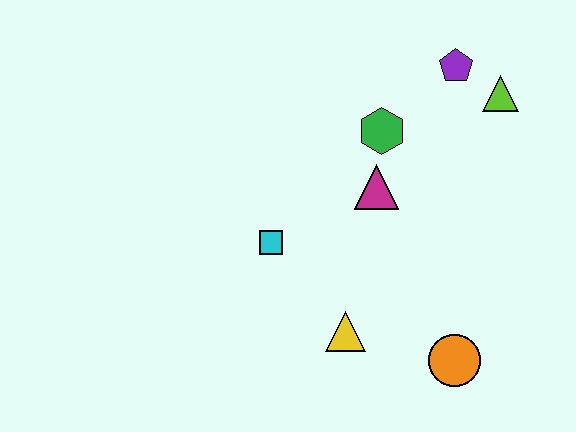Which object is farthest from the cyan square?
The lime triangle is farthest from the cyan square.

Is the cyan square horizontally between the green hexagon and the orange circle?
No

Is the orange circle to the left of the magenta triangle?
No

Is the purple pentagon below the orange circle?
No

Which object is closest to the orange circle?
The yellow triangle is closest to the orange circle.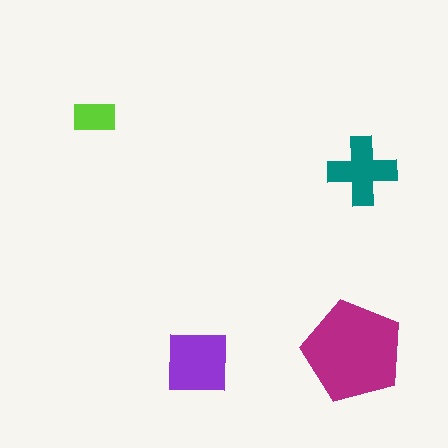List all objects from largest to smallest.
The magenta pentagon, the purple square, the teal cross, the lime rectangle.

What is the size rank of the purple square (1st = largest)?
2nd.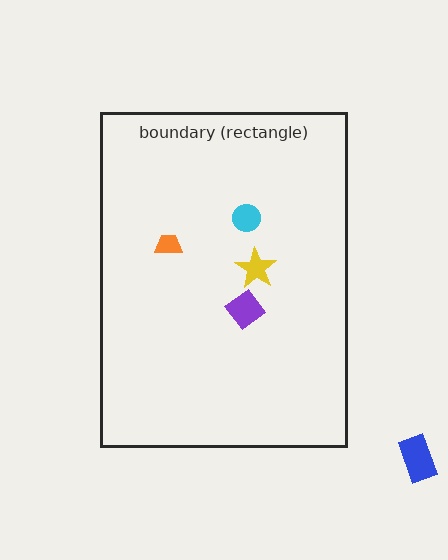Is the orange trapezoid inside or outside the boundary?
Inside.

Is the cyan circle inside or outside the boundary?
Inside.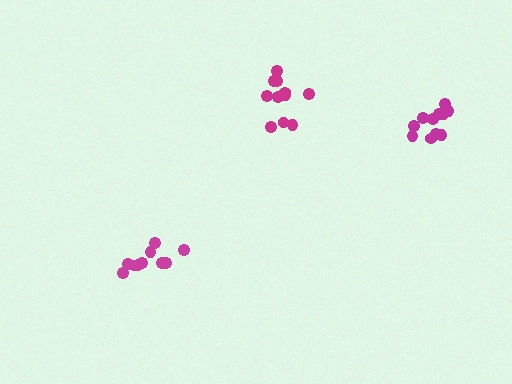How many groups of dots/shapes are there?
There are 3 groups.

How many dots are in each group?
Group 1: 11 dots, Group 2: 10 dots, Group 3: 11 dots (32 total).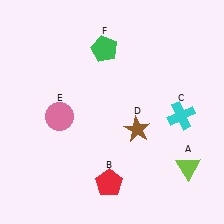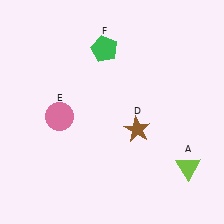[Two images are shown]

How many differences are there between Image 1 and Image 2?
There are 2 differences between the two images.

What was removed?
The cyan cross (C), the red pentagon (B) were removed in Image 2.